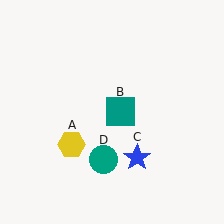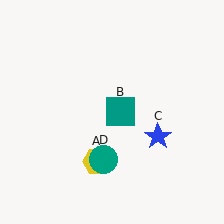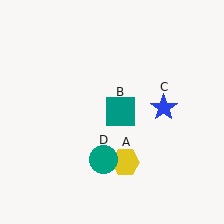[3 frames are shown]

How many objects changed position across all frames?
2 objects changed position: yellow hexagon (object A), blue star (object C).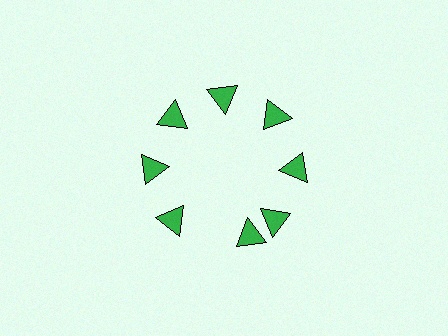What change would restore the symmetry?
The symmetry would be restored by rotating it back into even spacing with its neighbors so that all 8 triangles sit at equal angles and equal distance from the center.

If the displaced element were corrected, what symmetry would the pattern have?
It would have 8-fold rotational symmetry — the pattern would map onto itself every 45 degrees.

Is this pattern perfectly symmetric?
No. The 8 green triangles are arranged in a ring, but one element near the 6 o'clock position is rotated out of alignment along the ring, breaking the 8-fold rotational symmetry.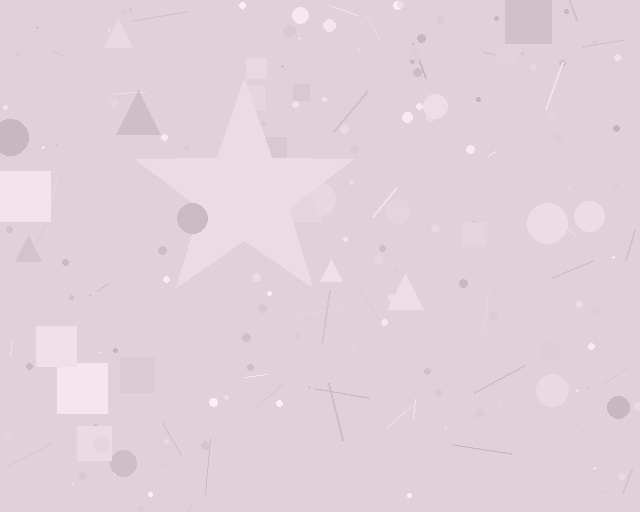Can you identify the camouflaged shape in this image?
The camouflaged shape is a star.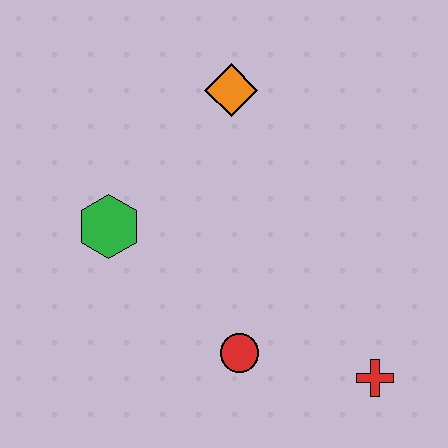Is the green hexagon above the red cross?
Yes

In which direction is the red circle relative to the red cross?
The red circle is to the left of the red cross.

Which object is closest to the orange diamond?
The green hexagon is closest to the orange diamond.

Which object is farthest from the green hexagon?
The red cross is farthest from the green hexagon.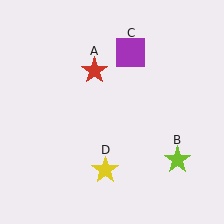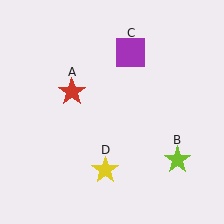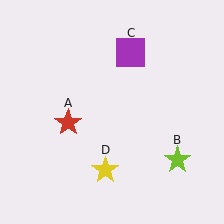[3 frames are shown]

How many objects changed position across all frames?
1 object changed position: red star (object A).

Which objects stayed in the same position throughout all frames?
Lime star (object B) and purple square (object C) and yellow star (object D) remained stationary.